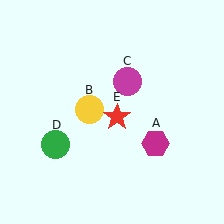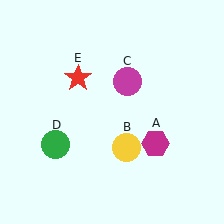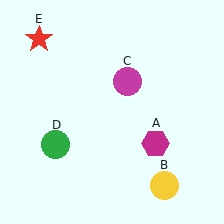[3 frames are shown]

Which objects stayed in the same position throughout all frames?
Magenta hexagon (object A) and magenta circle (object C) and green circle (object D) remained stationary.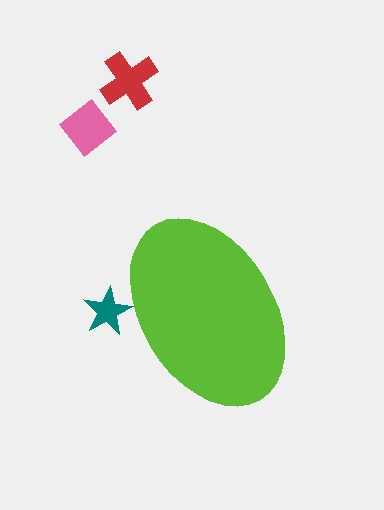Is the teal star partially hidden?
Yes, the teal star is partially hidden behind the lime ellipse.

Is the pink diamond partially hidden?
No, the pink diamond is fully visible.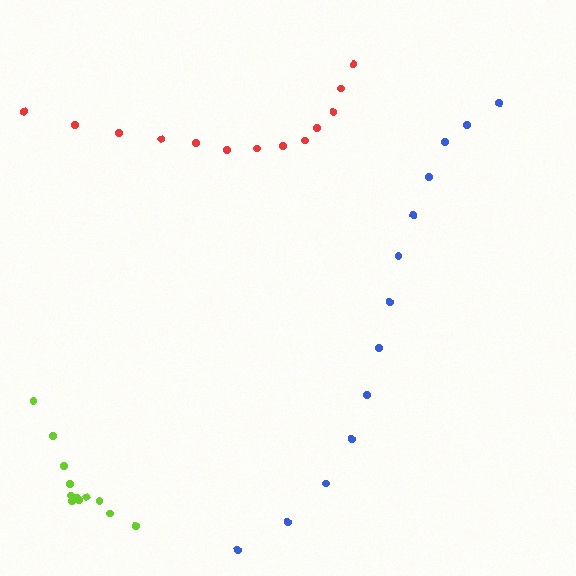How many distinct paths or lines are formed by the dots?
There are 3 distinct paths.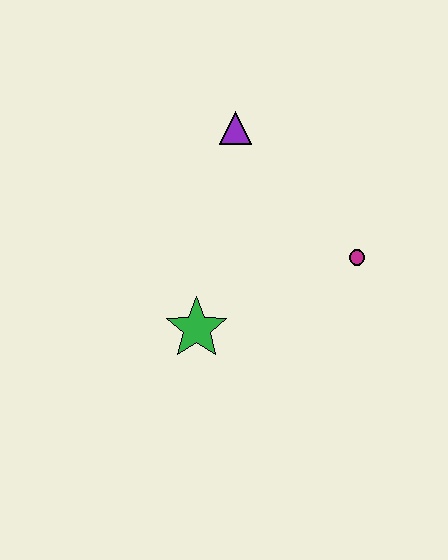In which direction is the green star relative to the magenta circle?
The green star is to the left of the magenta circle.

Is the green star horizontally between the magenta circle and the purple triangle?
No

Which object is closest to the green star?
The magenta circle is closest to the green star.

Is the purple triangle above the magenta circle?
Yes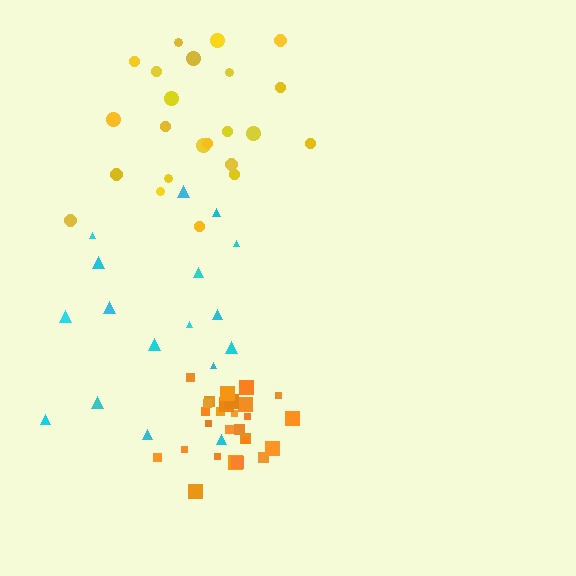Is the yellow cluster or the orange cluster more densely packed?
Orange.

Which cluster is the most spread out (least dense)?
Yellow.